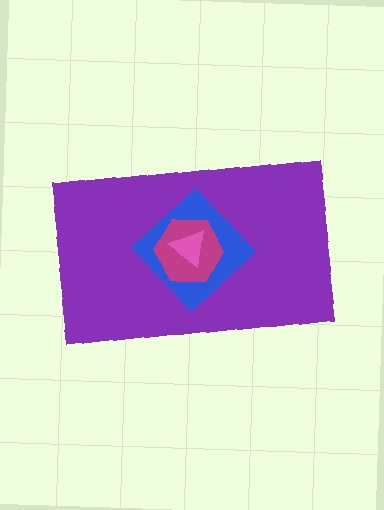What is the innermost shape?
The pink triangle.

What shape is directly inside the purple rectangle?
The blue diamond.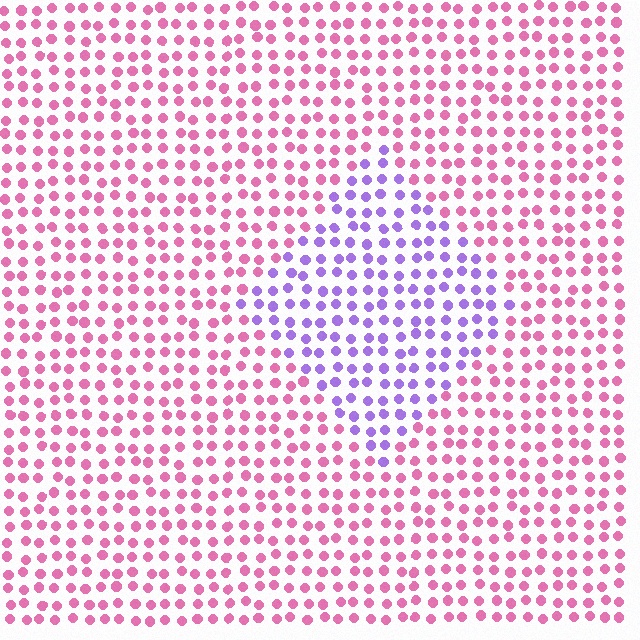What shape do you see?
I see a diamond.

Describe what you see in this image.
The image is filled with small pink elements in a uniform arrangement. A diamond-shaped region is visible where the elements are tinted to a slightly different hue, forming a subtle color boundary.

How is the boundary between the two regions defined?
The boundary is defined purely by a slight shift in hue (about 60 degrees). Spacing, size, and orientation are identical on both sides.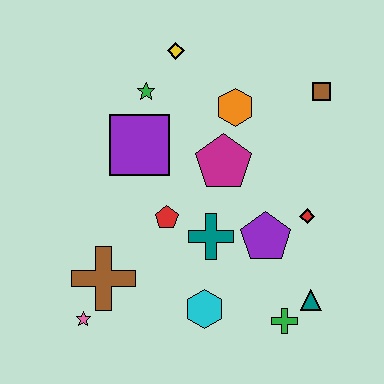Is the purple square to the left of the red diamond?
Yes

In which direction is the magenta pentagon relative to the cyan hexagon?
The magenta pentagon is above the cyan hexagon.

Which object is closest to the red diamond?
The purple pentagon is closest to the red diamond.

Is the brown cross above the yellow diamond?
No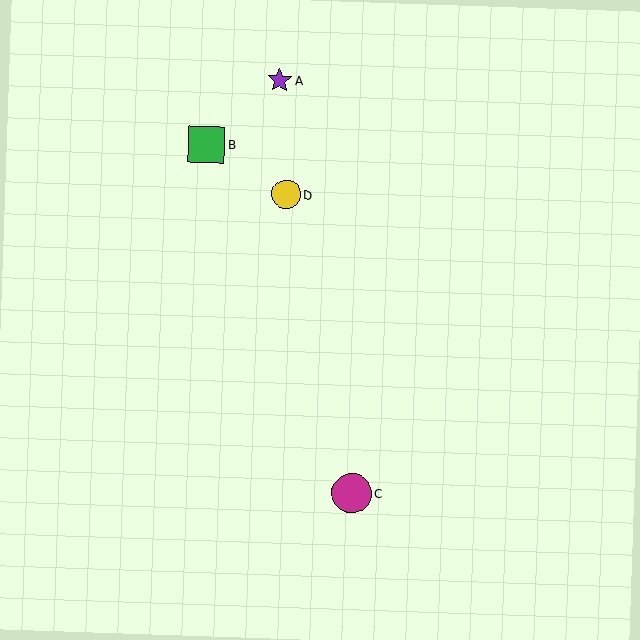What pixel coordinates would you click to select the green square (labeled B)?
Click at (206, 144) to select the green square B.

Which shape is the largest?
The magenta circle (labeled C) is the largest.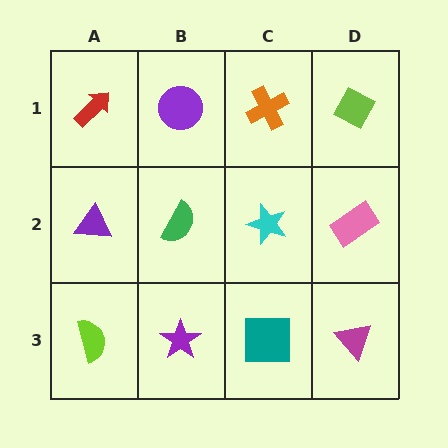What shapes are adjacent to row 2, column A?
A red arrow (row 1, column A), a lime semicircle (row 3, column A), a green semicircle (row 2, column B).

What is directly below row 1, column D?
A pink rectangle.